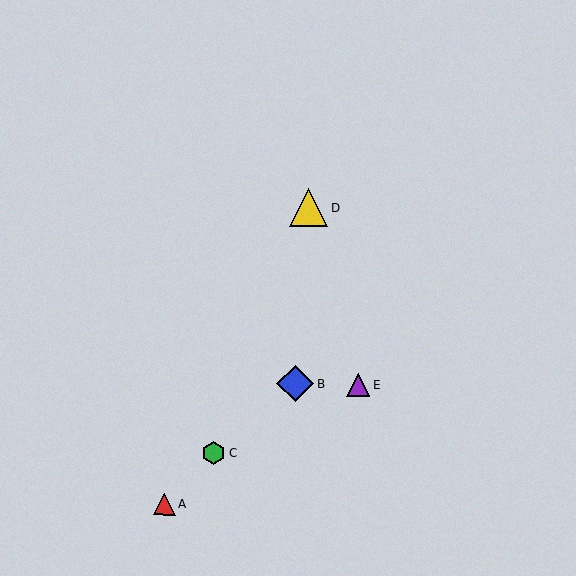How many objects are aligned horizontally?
2 objects (B, E) are aligned horizontally.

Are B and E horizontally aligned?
Yes, both are at y≈384.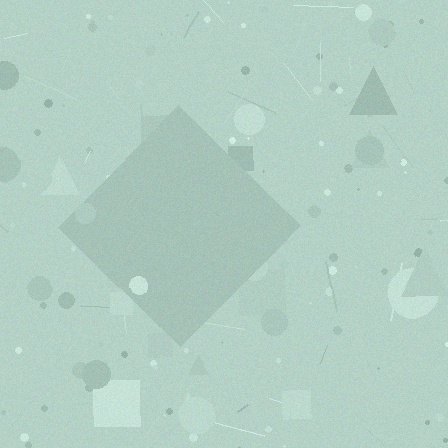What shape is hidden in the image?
A diamond is hidden in the image.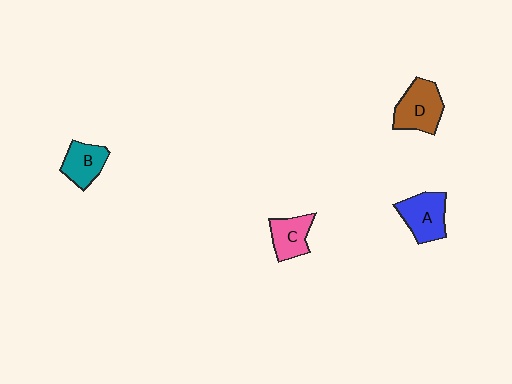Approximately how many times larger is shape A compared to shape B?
Approximately 1.2 times.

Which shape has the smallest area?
Shape C (pink).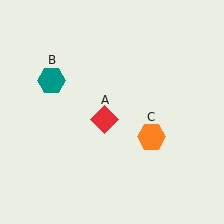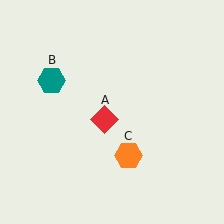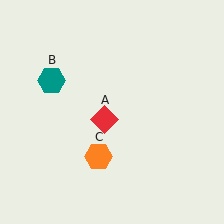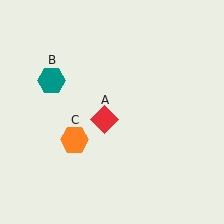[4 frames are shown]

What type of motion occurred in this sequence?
The orange hexagon (object C) rotated clockwise around the center of the scene.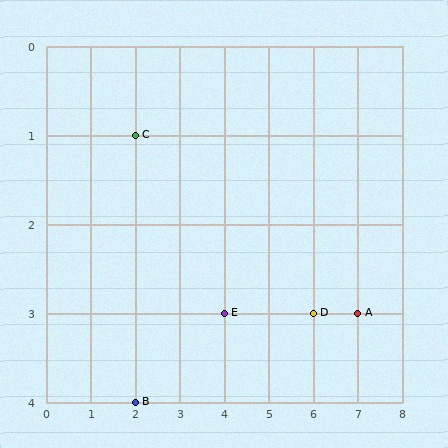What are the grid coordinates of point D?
Point D is at grid coordinates (6, 3).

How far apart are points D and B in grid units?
Points D and B are 4 columns and 1 row apart (about 4.1 grid units diagonally).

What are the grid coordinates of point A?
Point A is at grid coordinates (7, 3).